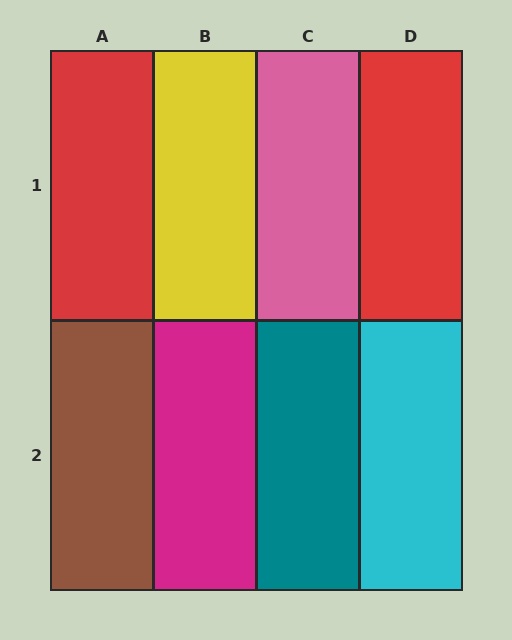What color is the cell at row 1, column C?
Pink.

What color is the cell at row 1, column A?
Red.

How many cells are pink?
1 cell is pink.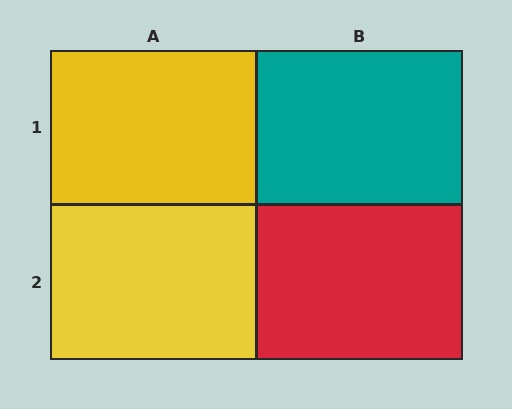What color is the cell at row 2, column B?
Red.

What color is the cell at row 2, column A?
Yellow.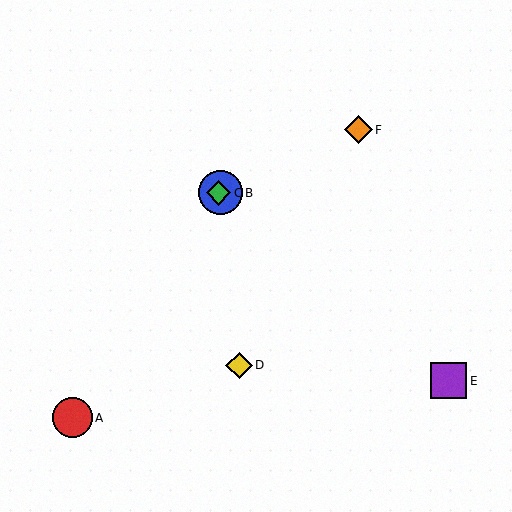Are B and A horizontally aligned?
No, B is at y≈193 and A is at y≈418.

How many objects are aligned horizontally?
2 objects (B, C) are aligned horizontally.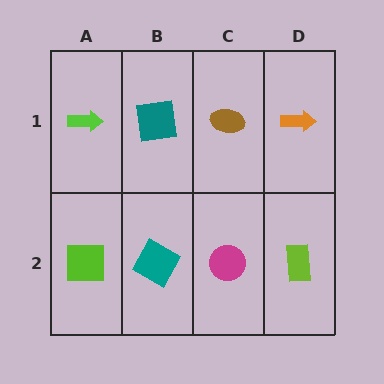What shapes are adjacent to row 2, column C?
A brown ellipse (row 1, column C), a teal square (row 2, column B), a lime rectangle (row 2, column D).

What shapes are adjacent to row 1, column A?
A lime square (row 2, column A), a teal square (row 1, column B).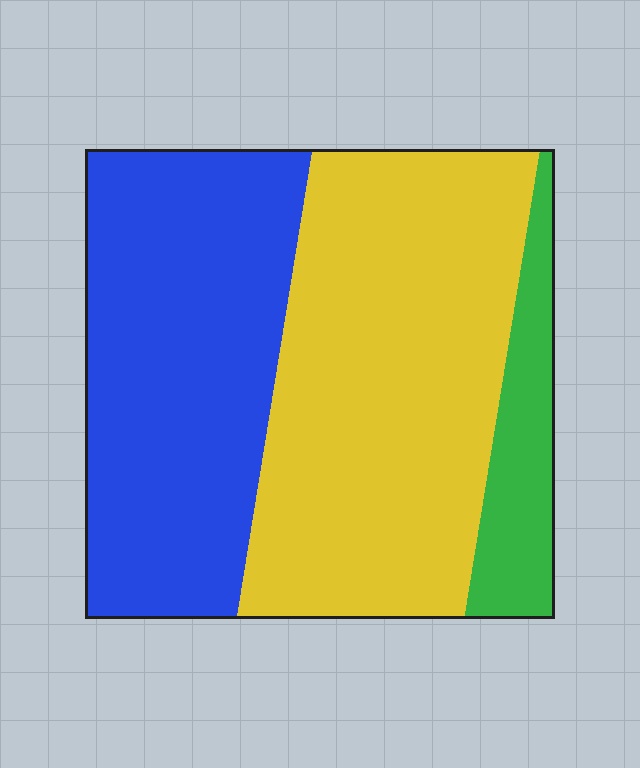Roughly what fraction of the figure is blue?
Blue covers 40% of the figure.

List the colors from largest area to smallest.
From largest to smallest: yellow, blue, green.